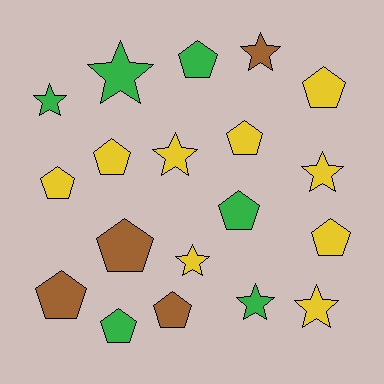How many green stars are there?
There are 3 green stars.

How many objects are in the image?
There are 19 objects.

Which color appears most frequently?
Yellow, with 9 objects.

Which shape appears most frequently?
Pentagon, with 11 objects.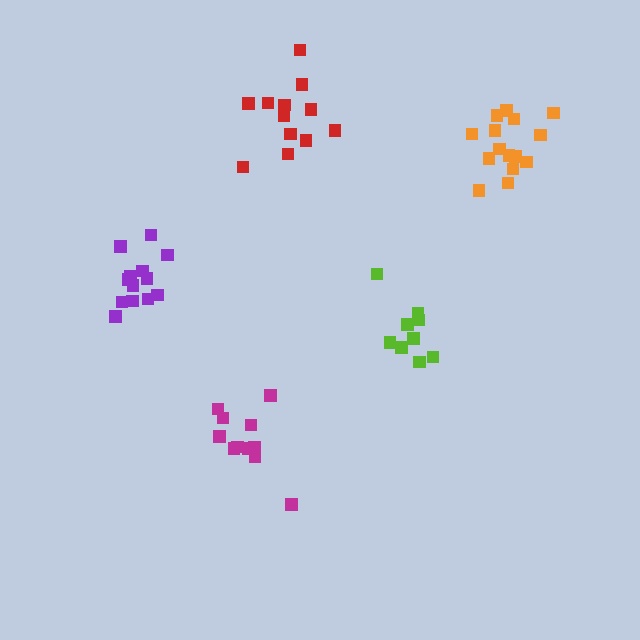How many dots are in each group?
Group 1: 11 dots, Group 2: 15 dots, Group 3: 13 dots, Group 4: 9 dots, Group 5: 12 dots (60 total).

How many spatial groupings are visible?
There are 5 spatial groupings.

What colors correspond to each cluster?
The clusters are colored: magenta, orange, purple, lime, red.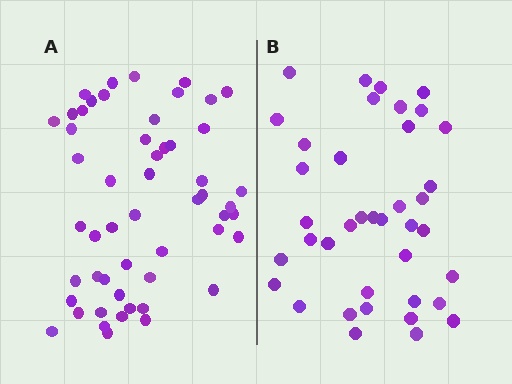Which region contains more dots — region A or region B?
Region A (the left region) has more dots.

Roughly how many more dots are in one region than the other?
Region A has approximately 15 more dots than region B.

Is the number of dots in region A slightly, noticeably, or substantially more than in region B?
Region A has noticeably more, but not dramatically so. The ratio is roughly 1.4 to 1.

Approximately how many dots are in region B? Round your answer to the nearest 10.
About 40 dots. (The exact count is 39, which rounds to 40.)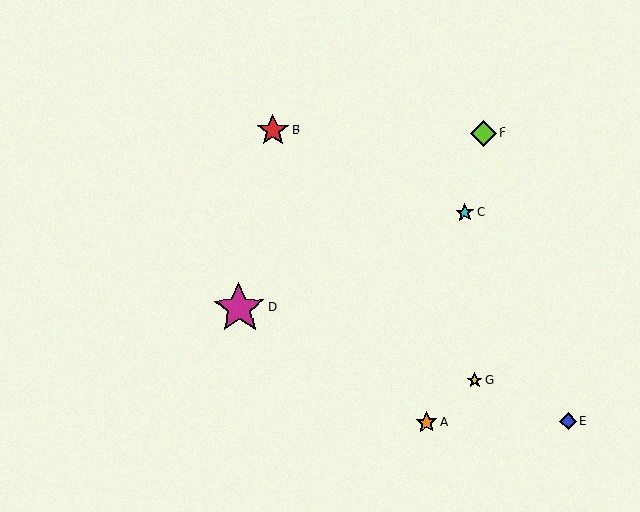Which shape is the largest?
The magenta star (labeled D) is the largest.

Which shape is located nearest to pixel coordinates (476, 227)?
The cyan star (labeled C) at (465, 213) is nearest to that location.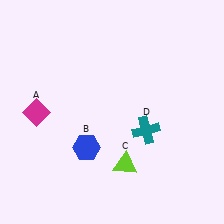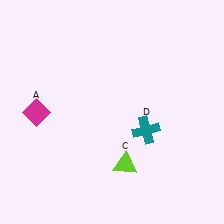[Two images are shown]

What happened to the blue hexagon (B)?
The blue hexagon (B) was removed in Image 2. It was in the bottom-left area of Image 1.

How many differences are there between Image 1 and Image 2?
There is 1 difference between the two images.